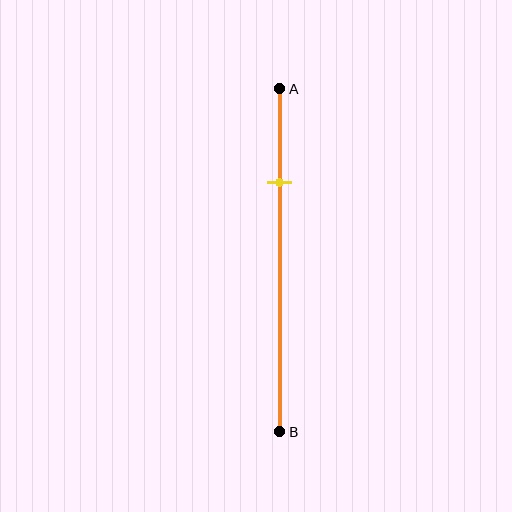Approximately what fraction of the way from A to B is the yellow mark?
The yellow mark is approximately 25% of the way from A to B.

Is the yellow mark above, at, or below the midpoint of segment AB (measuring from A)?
The yellow mark is above the midpoint of segment AB.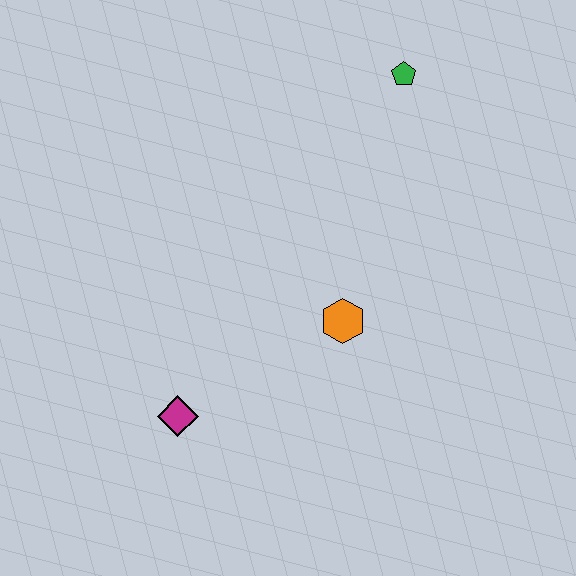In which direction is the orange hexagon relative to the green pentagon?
The orange hexagon is below the green pentagon.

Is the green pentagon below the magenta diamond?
No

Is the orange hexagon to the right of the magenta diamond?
Yes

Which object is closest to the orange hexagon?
The magenta diamond is closest to the orange hexagon.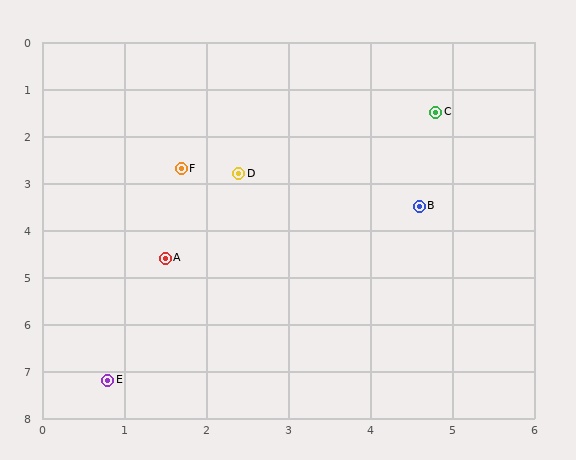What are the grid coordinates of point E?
Point E is at approximately (0.8, 7.2).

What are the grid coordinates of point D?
Point D is at approximately (2.4, 2.8).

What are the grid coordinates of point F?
Point F is at approximately (1.7, 2.7).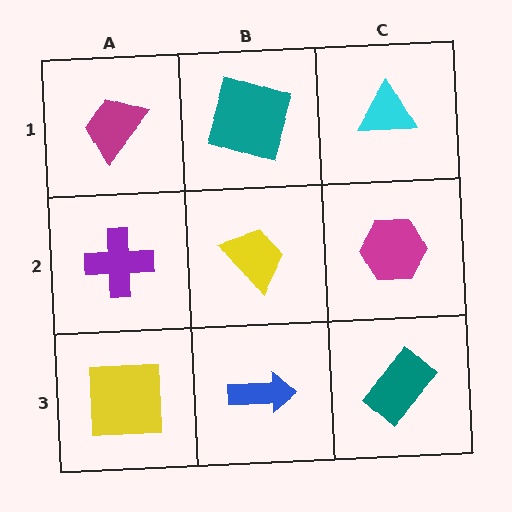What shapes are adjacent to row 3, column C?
A magenta hexagon (row 2, column C), a blue arrow (row 3, column B).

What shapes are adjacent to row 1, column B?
A yellow trapezoid (row 2, column B), a magenta trapezoid (row 1, column A), a cyan triangle (row 1, column C).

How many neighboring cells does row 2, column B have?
4.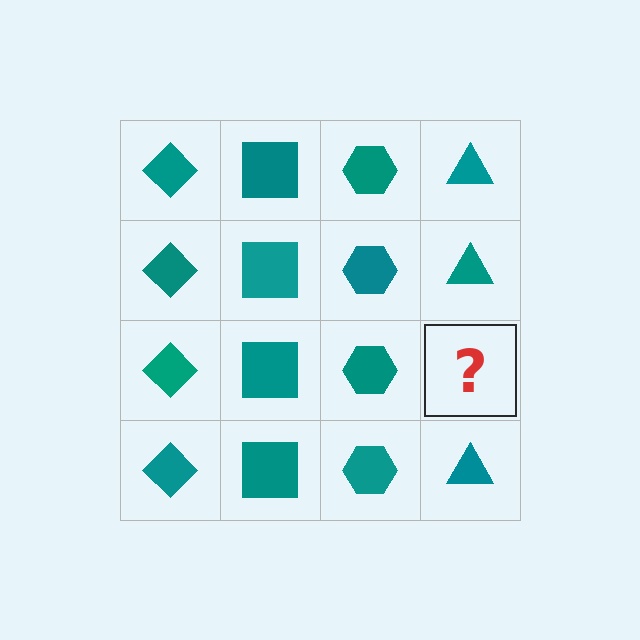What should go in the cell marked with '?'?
The missing cell should contain a teal triangle.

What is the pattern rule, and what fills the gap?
The rule is that each column has a consistent shape. The gap should be filled with a teal triangle.